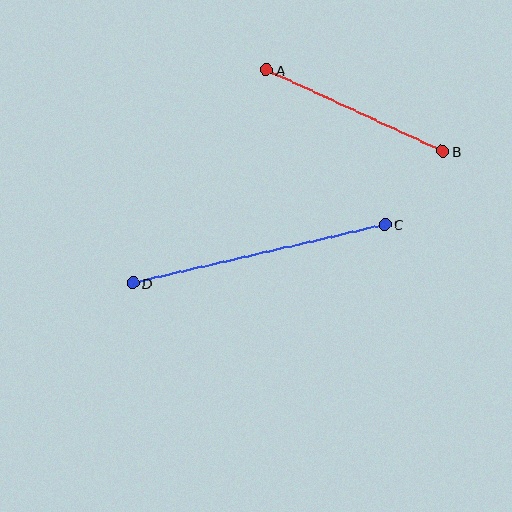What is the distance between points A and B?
The distance is approximately 194 pixels.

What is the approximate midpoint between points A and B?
The midpoint is at approximately (355, 111) pixels.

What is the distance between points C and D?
The distance is approximately 259 pixels.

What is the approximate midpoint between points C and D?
The midpoint is at approximately (259, 254) pixels.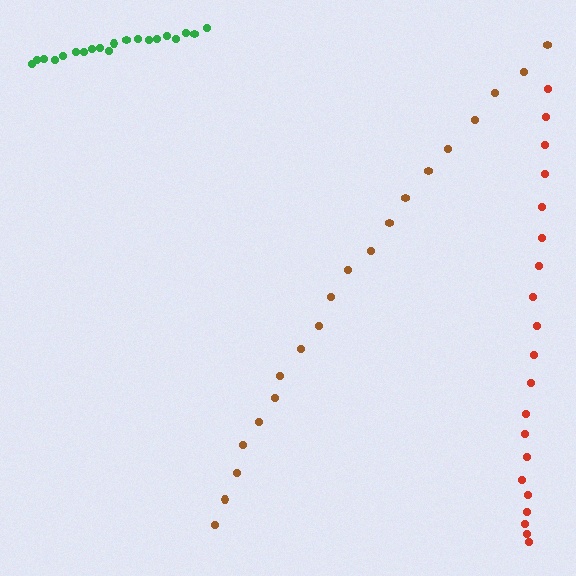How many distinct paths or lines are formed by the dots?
There are 3 distinct paths.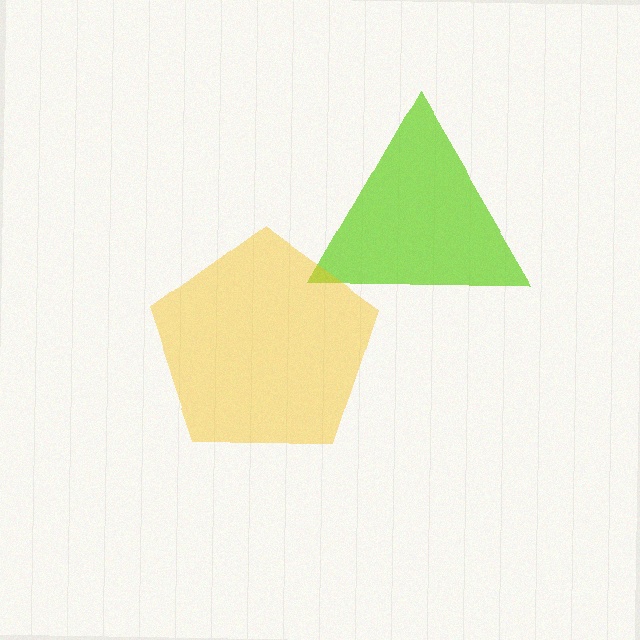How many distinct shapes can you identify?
There are 2 distinct shapes: a lime triangle, a yellow pentagon.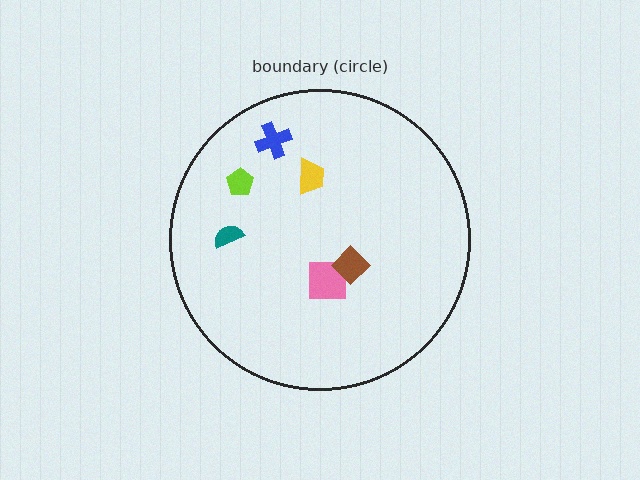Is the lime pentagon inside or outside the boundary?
Inside.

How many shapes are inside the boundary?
6 inside, 0 outside.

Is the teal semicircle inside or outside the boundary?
Inside.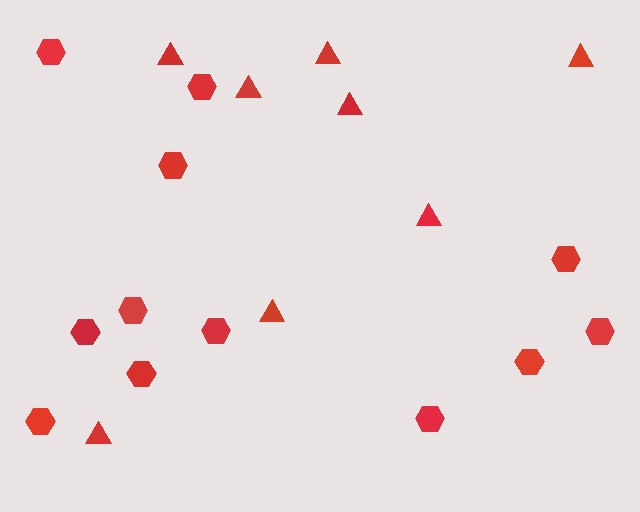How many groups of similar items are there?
There are 2 groups: one group of triangles (8) and one group of hexagons (12).